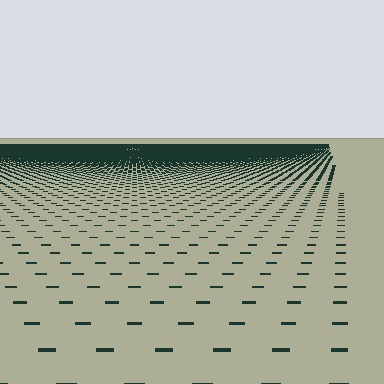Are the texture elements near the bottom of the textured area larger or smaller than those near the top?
Larger. Near the bottom, elements are closer to the viewer and appear at a bigger on-screen size.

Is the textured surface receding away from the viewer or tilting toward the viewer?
The surface is receding away from the viewer. Texture elements get smaller and denser toward the top.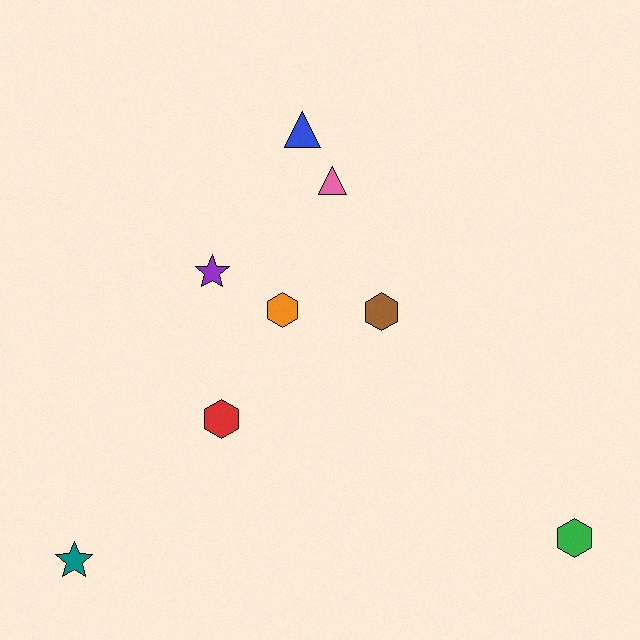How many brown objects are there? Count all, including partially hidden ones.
There is 1 brown object.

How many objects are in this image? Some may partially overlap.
There are 8 objects.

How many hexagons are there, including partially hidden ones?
There are 4 hexagons.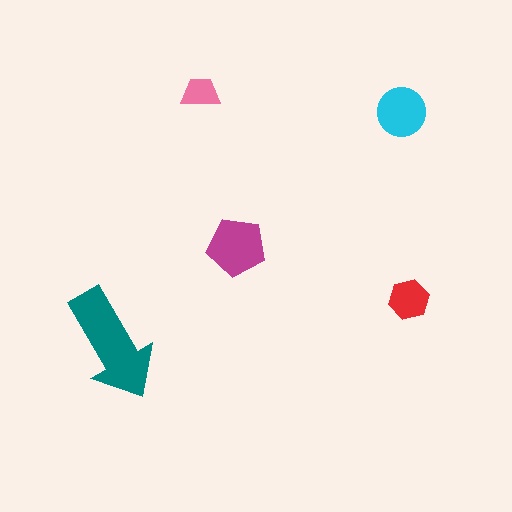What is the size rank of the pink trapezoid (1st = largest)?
5th.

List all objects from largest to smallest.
The teal arrow, the magenta pentagon, the cyan circle, the red hexagon, the pink trapezoid.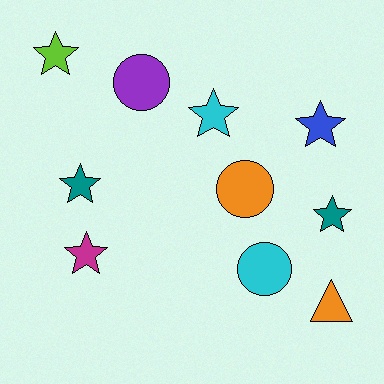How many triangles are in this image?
There is 1 triangle.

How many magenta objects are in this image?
There is 1 magenta object.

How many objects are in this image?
There are 10 objects.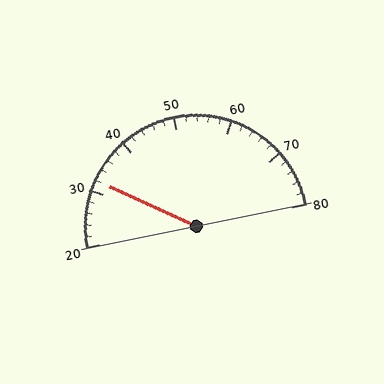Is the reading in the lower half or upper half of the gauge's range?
The reading is in the lower half of the range (20 to 80).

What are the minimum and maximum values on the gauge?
The gauge ranges from 20 to 80.